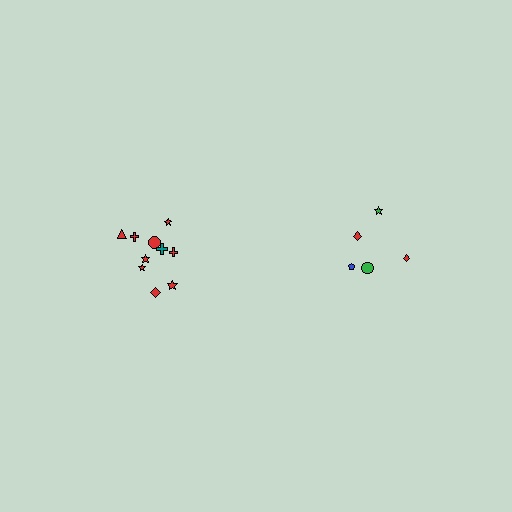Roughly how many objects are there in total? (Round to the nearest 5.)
Roughly 15 objects in total.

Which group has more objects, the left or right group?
The left group.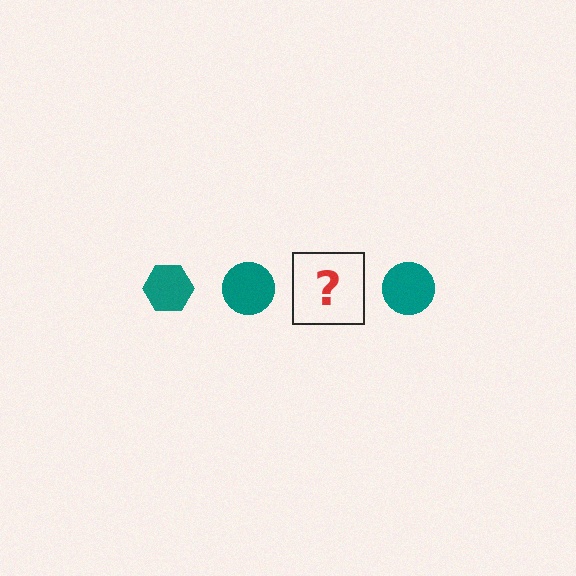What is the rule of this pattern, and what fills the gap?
The rule is that the pattern cycles through hexagon, circle shapes in teal. The gap should be filled with a teal hexagon.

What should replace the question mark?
The question mark should be replaced with a teal hexagon.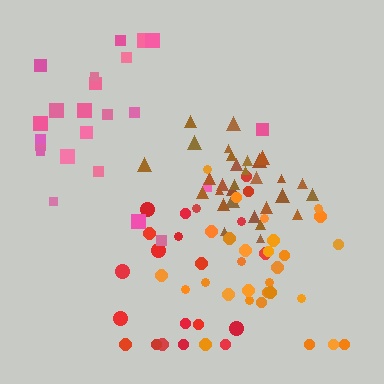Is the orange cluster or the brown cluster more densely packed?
Brown.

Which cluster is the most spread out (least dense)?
Pink.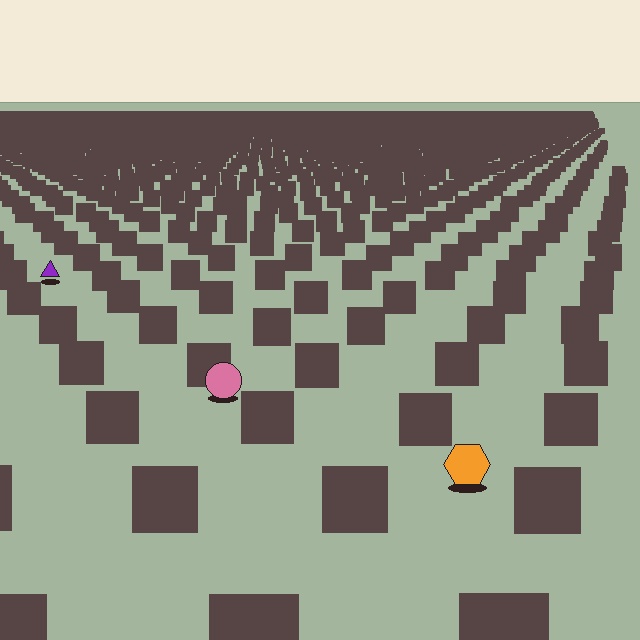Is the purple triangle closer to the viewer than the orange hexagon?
No. The orange hexagon is closer — you can tell from the texture gradient: the ground texture is coarser near it.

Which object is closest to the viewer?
The orange hexagon is closest. The texture marks near it are larger and more spread out.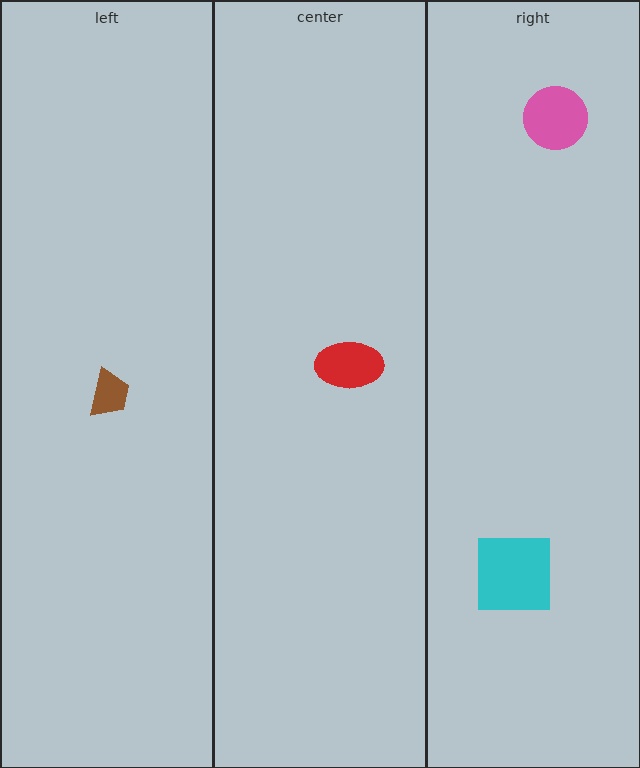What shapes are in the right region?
The cyan square, the pink circle.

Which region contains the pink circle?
The right region.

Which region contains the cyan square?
The right region.